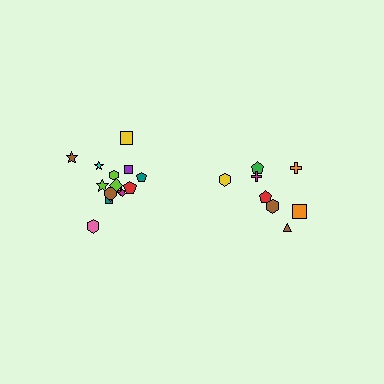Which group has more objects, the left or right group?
The left group.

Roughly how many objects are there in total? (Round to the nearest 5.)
Roughly 25 objects in total.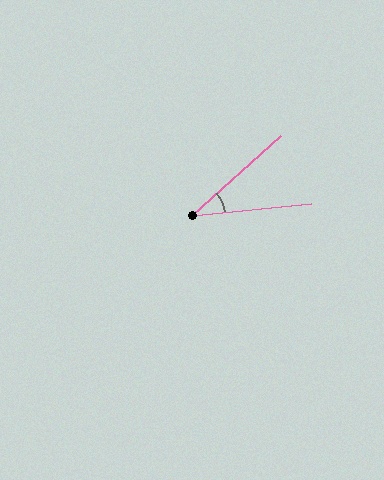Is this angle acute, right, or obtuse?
It is acute.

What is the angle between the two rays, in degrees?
Approximately 36 degrees.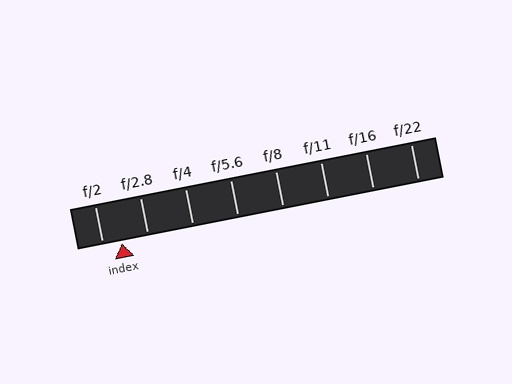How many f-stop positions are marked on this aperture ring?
There are 8 f-stop positions marked.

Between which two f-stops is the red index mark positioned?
The index mark is between f/2 and f/2.8.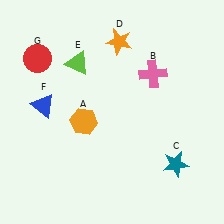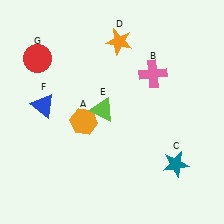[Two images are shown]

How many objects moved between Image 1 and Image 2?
1 object moved between the two images.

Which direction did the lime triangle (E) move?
The lime triangle (E) moved down.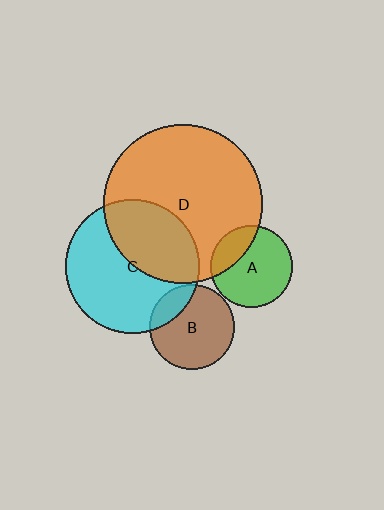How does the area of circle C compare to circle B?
Approximately 2.5 times.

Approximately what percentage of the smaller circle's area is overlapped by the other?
Approximately 20%.